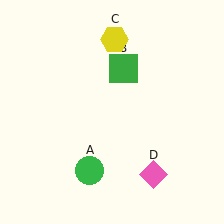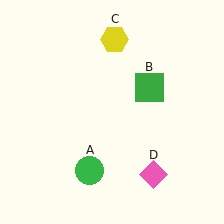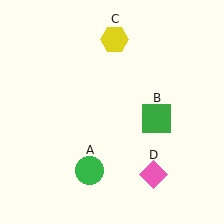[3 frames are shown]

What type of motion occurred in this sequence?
The green square (object B) rotated clockwise around the center of the scene.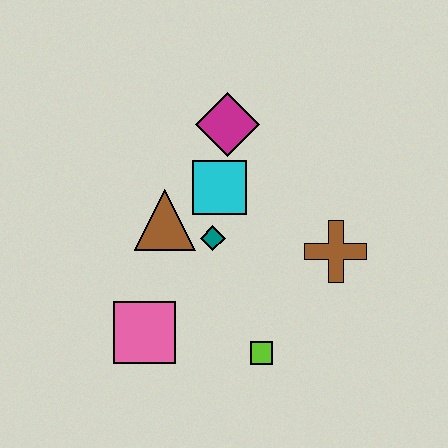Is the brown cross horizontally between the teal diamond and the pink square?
No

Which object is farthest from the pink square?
The magenta diamond is farthest from the pink square.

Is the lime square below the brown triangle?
Yes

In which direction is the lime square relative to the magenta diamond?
The lime square is below the magenta diamond.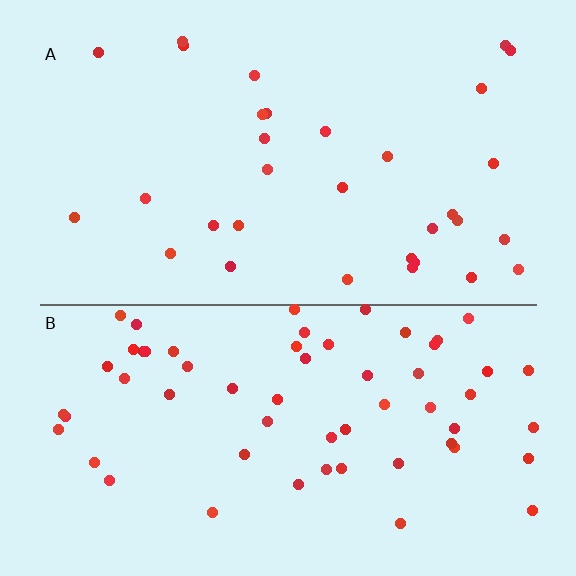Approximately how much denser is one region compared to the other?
Approximately 1.8× — region B over region A.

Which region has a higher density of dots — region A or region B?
B (the bottom).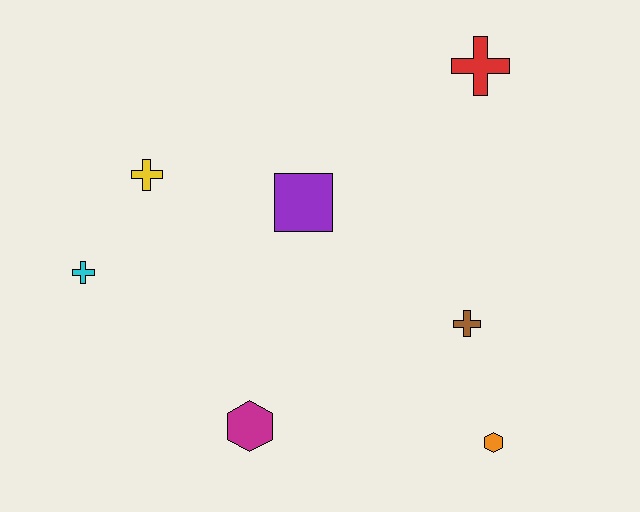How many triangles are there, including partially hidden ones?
There are no triangles.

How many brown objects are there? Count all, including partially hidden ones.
There is 1 brown object.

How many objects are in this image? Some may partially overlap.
There are 7 objects.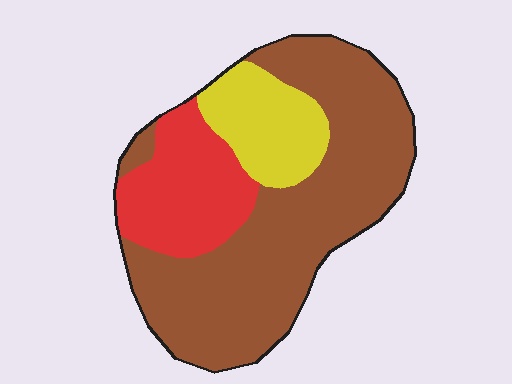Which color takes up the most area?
Brown, at roughly 60%.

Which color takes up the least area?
Yellow, at roughly 15%.